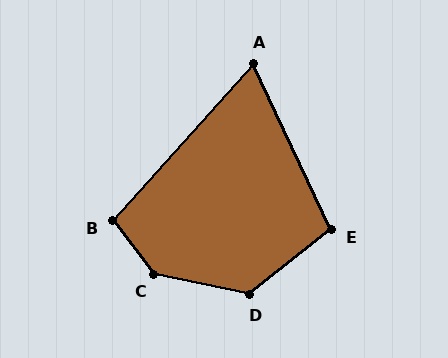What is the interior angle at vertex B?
Approximately 101 degrees (obtuse).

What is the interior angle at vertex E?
Approximately 103 degrees (obtuse).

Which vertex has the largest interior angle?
C, at approximately 139 degrees.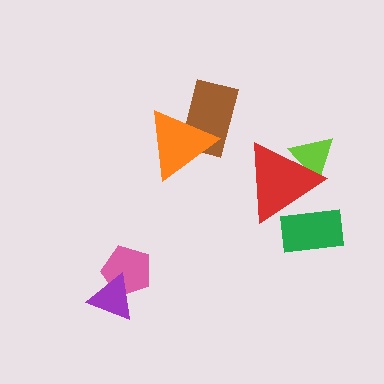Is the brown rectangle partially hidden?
Yes, it is partially covered by another shape.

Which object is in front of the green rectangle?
The red triangle is in front of the green rectangle.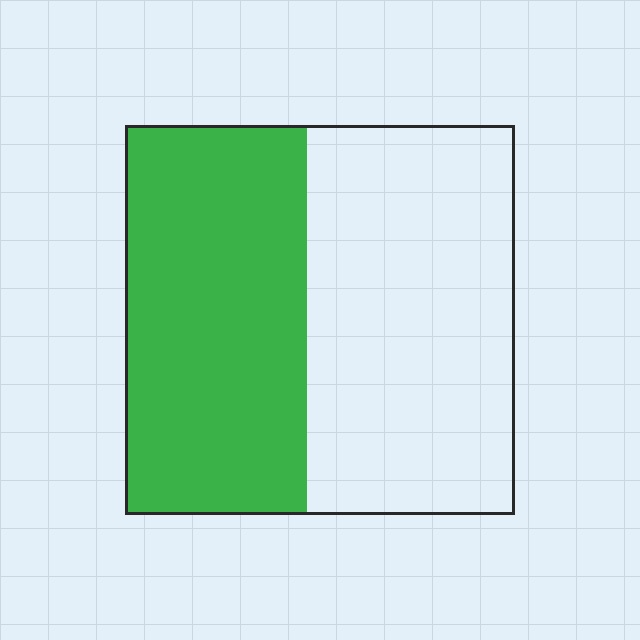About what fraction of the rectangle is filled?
About one half (1/2).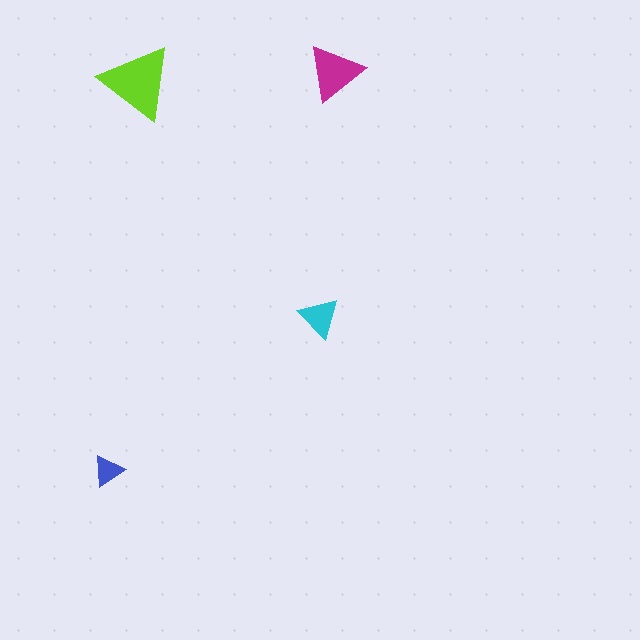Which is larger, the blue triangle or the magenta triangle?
The magenta one.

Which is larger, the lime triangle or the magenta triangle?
The lime one.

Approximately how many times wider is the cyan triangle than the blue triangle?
About 1.5 times wider.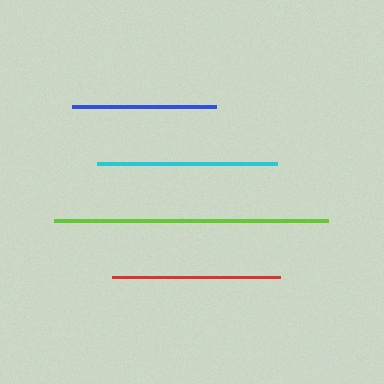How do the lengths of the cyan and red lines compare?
The cyan and red lines are approximately the same length.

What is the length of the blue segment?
The blue segment is approximately 144 pixels long.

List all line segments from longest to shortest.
From longest to shortest: lime, cyan, red, blue.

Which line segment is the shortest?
The blue line is the shortest at approximately 144 pixels.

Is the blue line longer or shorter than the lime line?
The lime line is longer than the blue line.